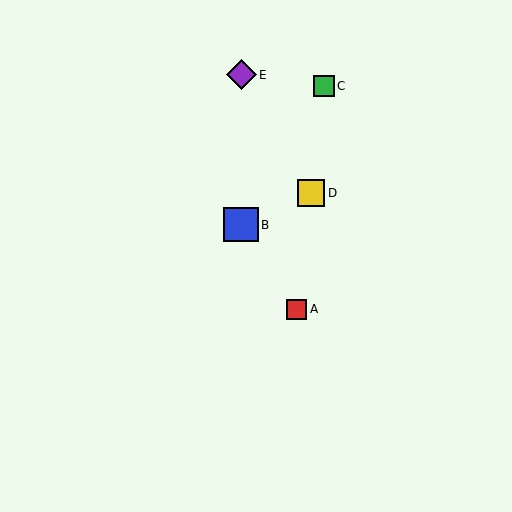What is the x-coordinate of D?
Object D is at x≈311.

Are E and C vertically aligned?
No, E is at x≈241 and C is at x≈324.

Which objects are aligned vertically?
Objects B, E are aligned vertically.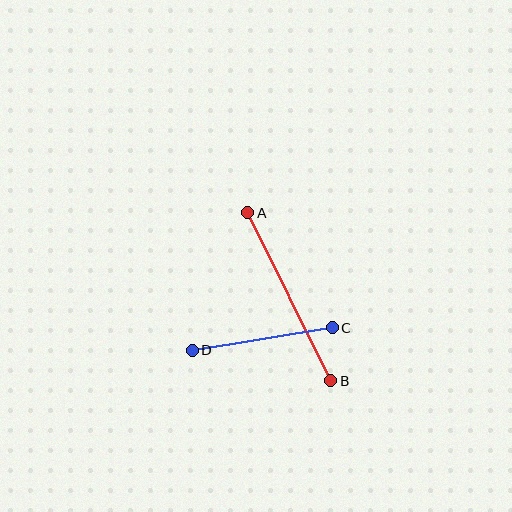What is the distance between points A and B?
The distance is approximately 187 pixels.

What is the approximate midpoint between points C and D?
The midpoint is at approximately (262, 339) pixels.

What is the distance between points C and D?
The distance is approximately 142 pixels.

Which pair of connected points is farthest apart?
Points A and B are farthest apart.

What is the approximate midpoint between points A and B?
The midpoint is at approximately (289, 297) pixels.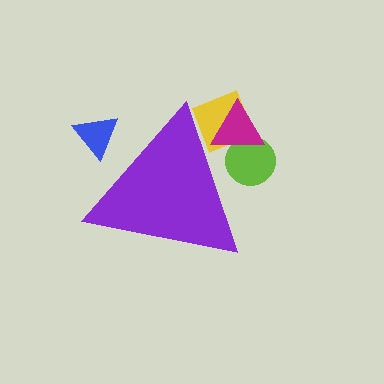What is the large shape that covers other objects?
A purple triangle.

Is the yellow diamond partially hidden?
Yes, the yellow diamond is partially hidden behind the purple triangle.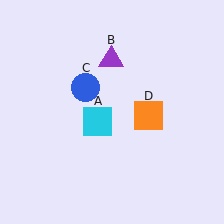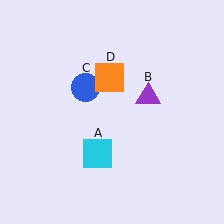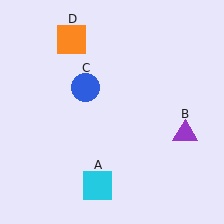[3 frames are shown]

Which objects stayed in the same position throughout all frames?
Blue circle (object C) remained stationary.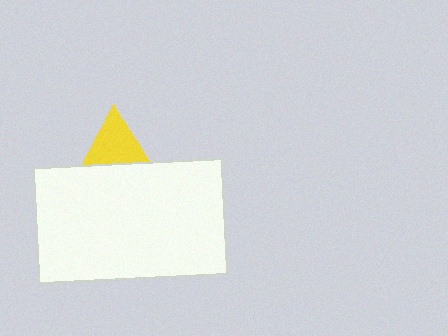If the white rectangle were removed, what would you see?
You would see the complete yellow triangle.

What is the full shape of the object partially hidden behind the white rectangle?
The partially hidden object is a yellow triangle.